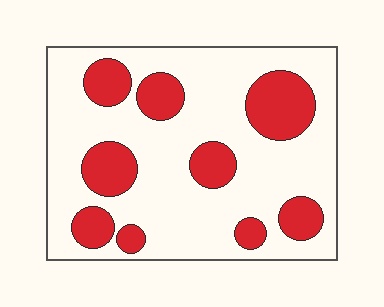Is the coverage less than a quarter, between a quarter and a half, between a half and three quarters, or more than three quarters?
Between a quarter and a half.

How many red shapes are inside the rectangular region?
9.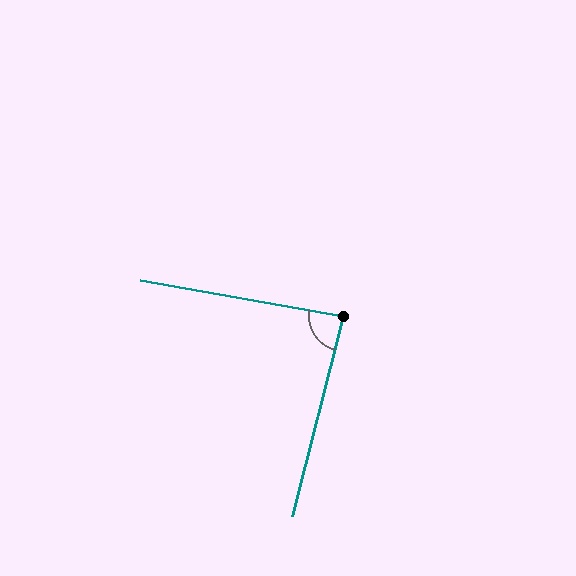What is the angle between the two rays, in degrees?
Approximately 86 degrees.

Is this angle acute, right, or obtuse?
It is approximately a right angle.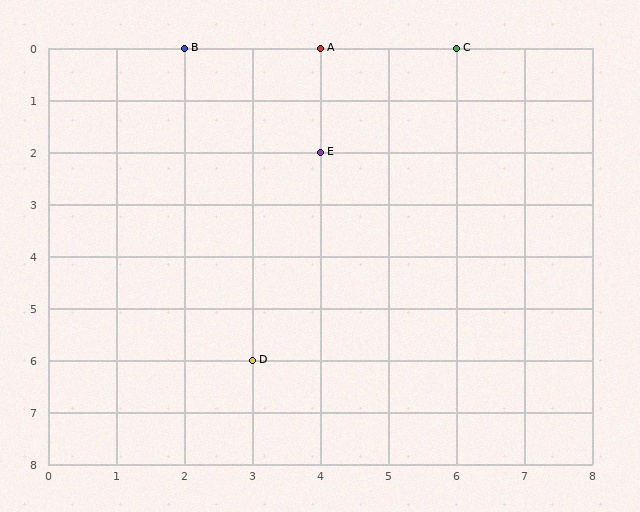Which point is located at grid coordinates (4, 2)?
Point E is at (4, 2).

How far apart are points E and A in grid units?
Points E and A are 2 rows apart.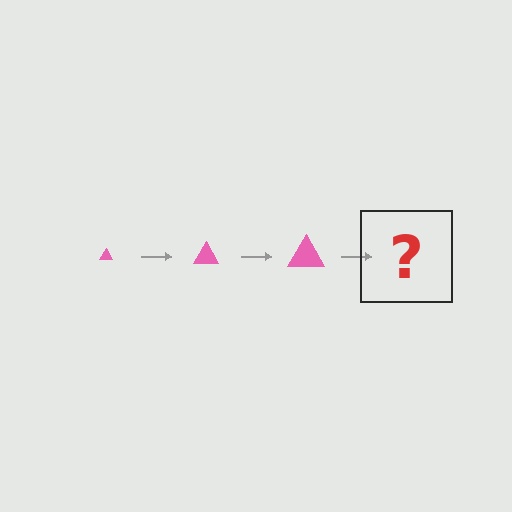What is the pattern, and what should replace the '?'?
The pattern is that the triangle gets progressively larger each step. The '?' should be a pink triangle, larger than the previous one.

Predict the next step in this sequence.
The next step is a pink triangle, larger than the previous one.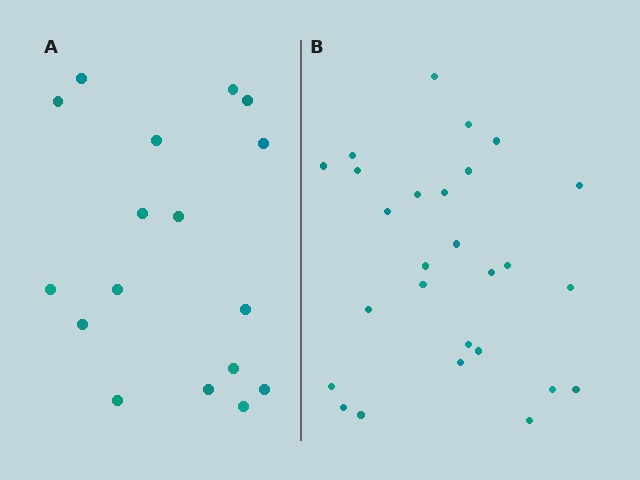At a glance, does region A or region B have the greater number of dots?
Region B (the right region) has more dots.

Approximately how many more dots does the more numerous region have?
Region B has roughly 10 or so more dots than region A.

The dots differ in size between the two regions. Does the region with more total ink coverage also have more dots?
No. Region A has more total ink coverage because its dots are larger, but region B actually contains more individual dots. Total area can be misleading — the number of items is what matters here.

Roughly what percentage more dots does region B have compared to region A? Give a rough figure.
About 60% more.